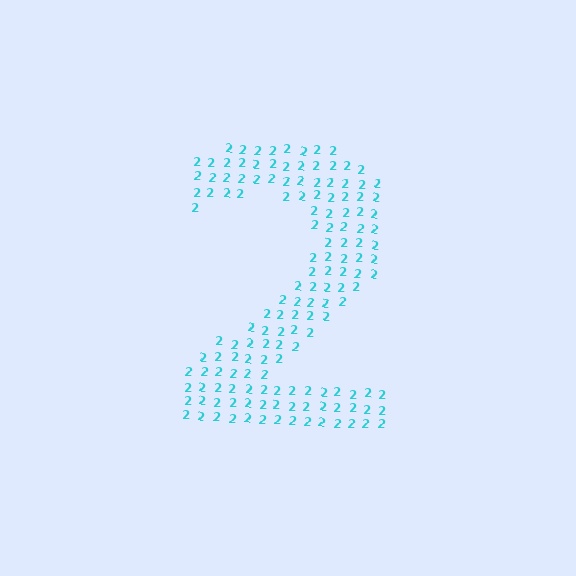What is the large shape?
The large shape is the digit 2.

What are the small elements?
The small elements are digit 2's.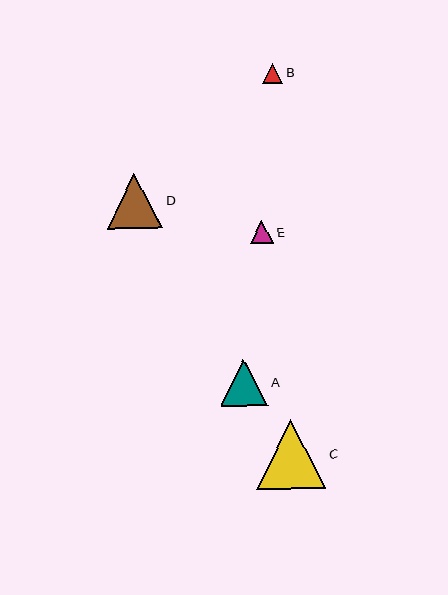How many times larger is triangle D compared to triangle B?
Triangle D is approximately 2.8 times the size of triangle B.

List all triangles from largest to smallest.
From largest to smallest: C, D, A, E, B.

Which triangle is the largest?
Triangle C is the largest with a size of approximately 70 pixels.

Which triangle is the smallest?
Triangle B is the smallest with a size of approximately 20 pixels.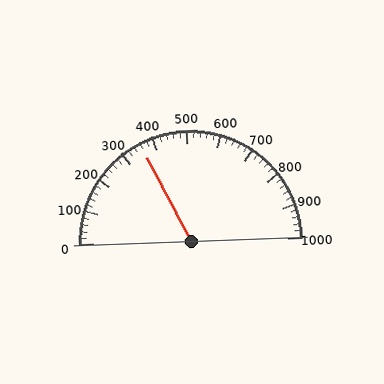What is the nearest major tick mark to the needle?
The nearest major tick mark is 400.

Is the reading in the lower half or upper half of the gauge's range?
The reading is in the lower half of the range (0 to 1000).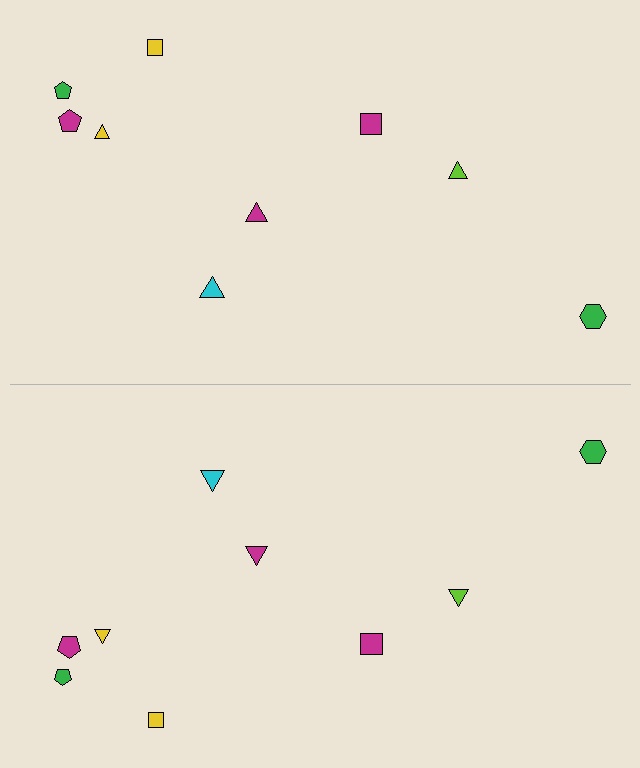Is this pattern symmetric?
Yes, this pattern has bilateral (reflection) symmetry.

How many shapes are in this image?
There are 18 shapes in this image.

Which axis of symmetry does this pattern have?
The pattern has a horizontal axis of symmetry running through the center of the image.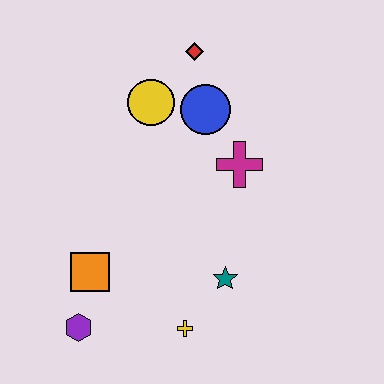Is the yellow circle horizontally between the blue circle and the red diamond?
No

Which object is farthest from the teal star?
The red diamond is farthest from the teal star.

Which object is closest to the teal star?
The yellow cross is closest to the teal star.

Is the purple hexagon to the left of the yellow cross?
Yes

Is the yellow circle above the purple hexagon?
Yes